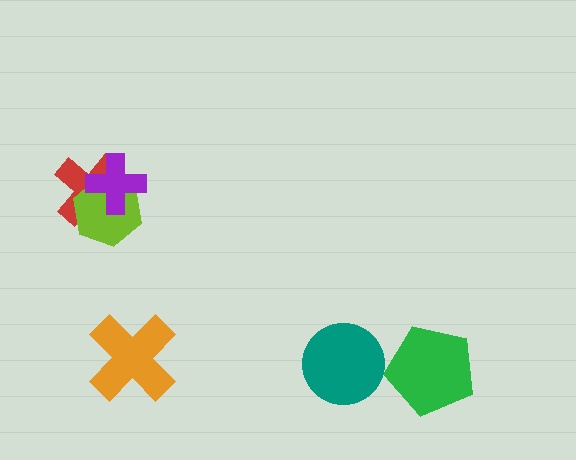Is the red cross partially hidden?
Yes, it is partially covered by another shape.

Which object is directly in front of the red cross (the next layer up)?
The lime hexagon is directly in front of the red cross.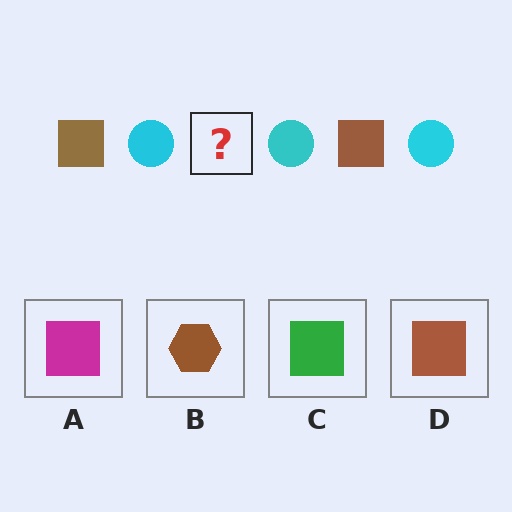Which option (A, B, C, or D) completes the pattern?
D.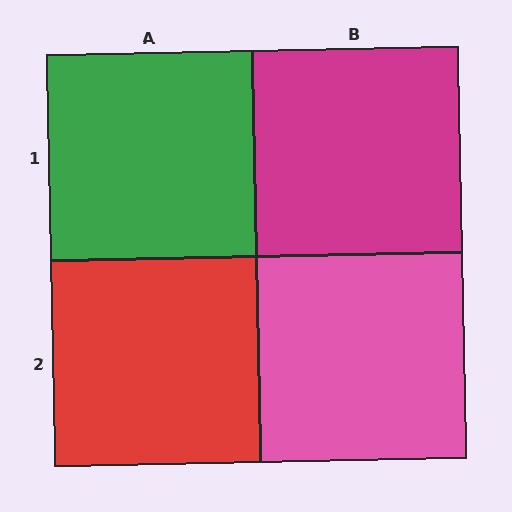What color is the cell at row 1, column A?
Green.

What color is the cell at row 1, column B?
Magenta.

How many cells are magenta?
1 cell is magenta.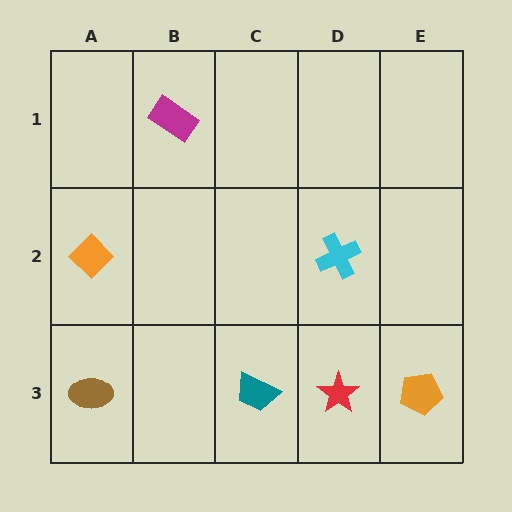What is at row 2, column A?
An orange diamond.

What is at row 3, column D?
A red star.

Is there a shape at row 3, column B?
No, that cell is empty.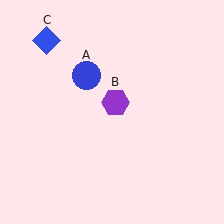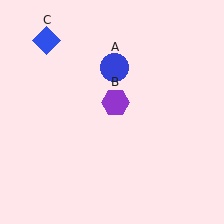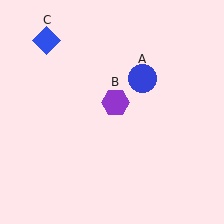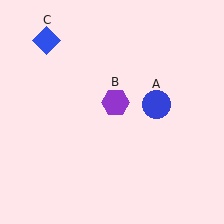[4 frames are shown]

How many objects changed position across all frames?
1 object changed position: blue circle (object A).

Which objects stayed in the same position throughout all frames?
Purple hexagon (object B) and blue diamond (object C) remained stationary.